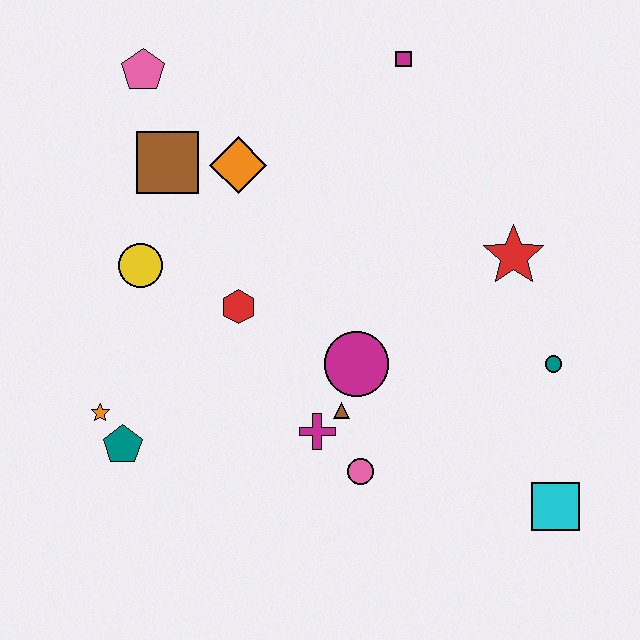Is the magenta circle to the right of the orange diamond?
Yes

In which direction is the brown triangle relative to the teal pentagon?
The brown triangle is to the right of the teal pentagon.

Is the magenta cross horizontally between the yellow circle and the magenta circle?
Yes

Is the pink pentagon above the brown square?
Yes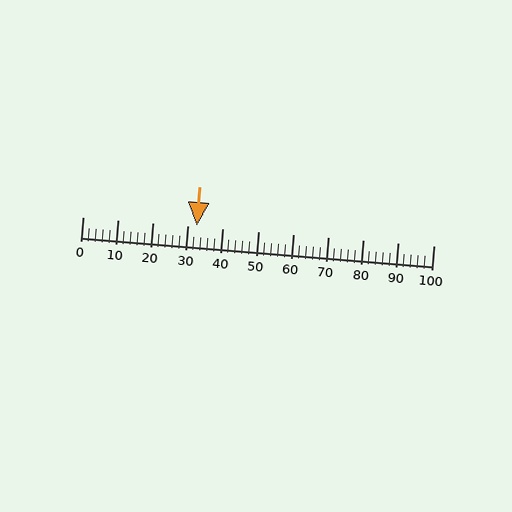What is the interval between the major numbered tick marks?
The major tick marks are spaced 10 units apart.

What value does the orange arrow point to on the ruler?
The orange arrow points to approximately 32.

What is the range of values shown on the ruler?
The ruler shows values from 0 to 100.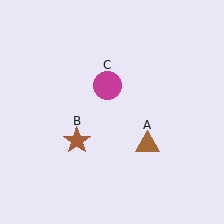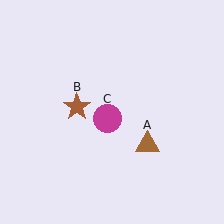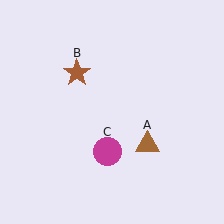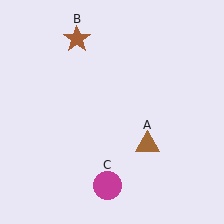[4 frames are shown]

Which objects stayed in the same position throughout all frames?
Brown triangle (object A) remained stationary.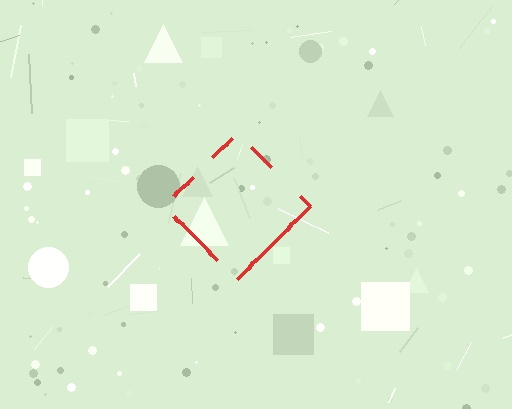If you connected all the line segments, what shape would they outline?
They would outline a diamond.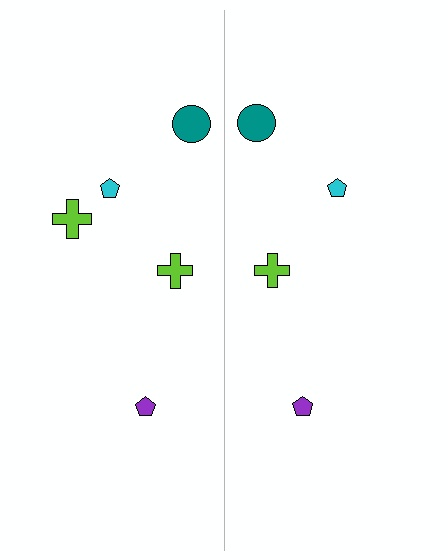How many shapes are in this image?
There are 9 shapes in this image.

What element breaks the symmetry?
A lime cross is missing from the right side.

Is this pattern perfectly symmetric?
No, the pattern is not perfectly symmetric. A lime cross is missing from the right side.